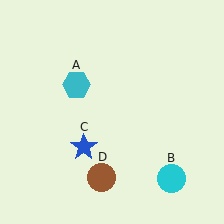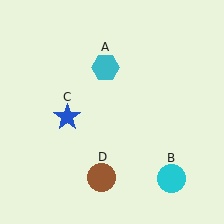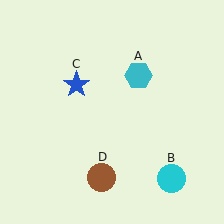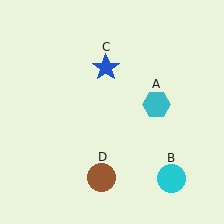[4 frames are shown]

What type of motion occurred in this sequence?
The cyan hexagon (object A), blue star (object C) rotated clockwise around the center of the scene.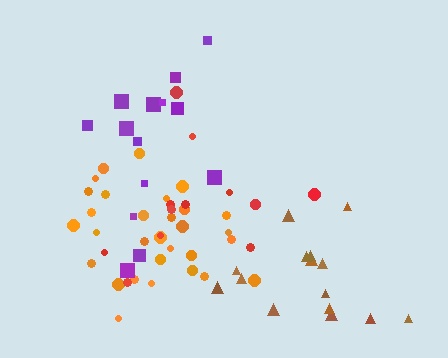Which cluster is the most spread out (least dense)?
Red.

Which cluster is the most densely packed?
Orange.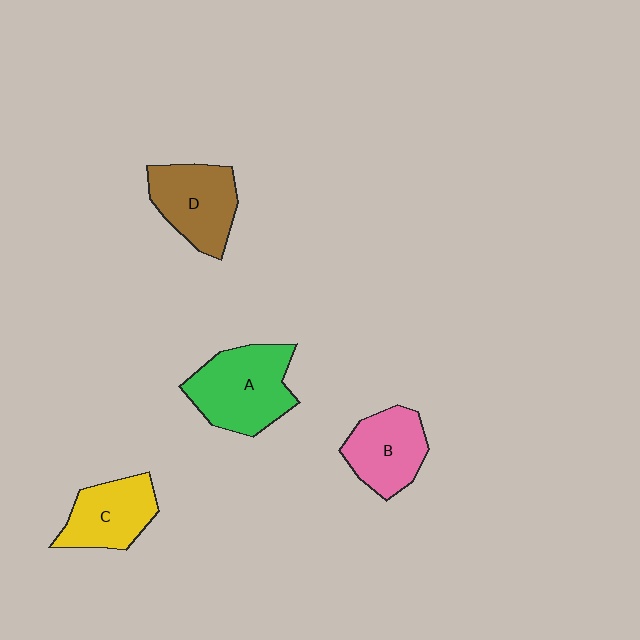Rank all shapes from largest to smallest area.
From largest to smallest: A (green), D (brown), C (yellow), B (pink).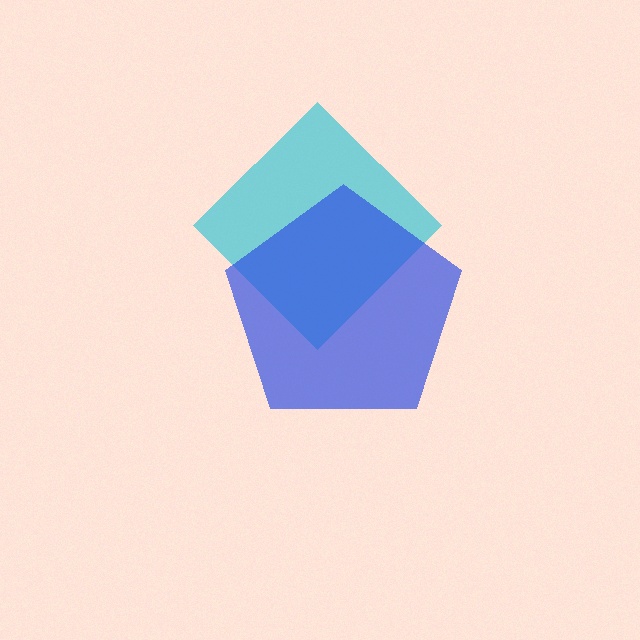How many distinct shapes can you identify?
There are 2 distinct shapes: a cyan diamond, a blue pentagon.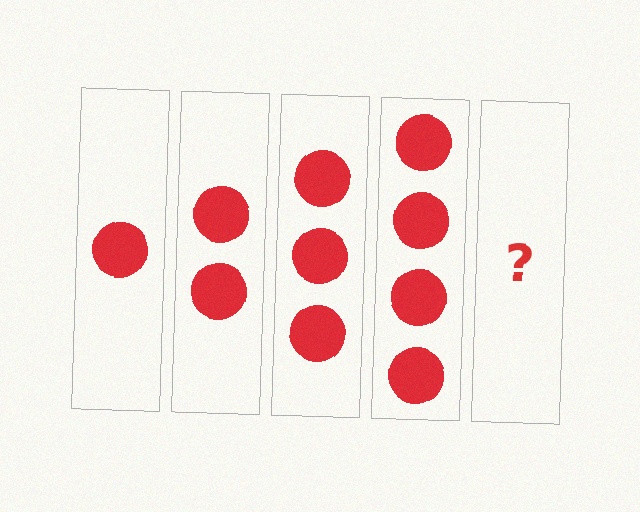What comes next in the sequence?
The next element should be 5 circles.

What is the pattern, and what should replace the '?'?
The pattern is that each step adds one more circle. The '?' should be 5 circles.